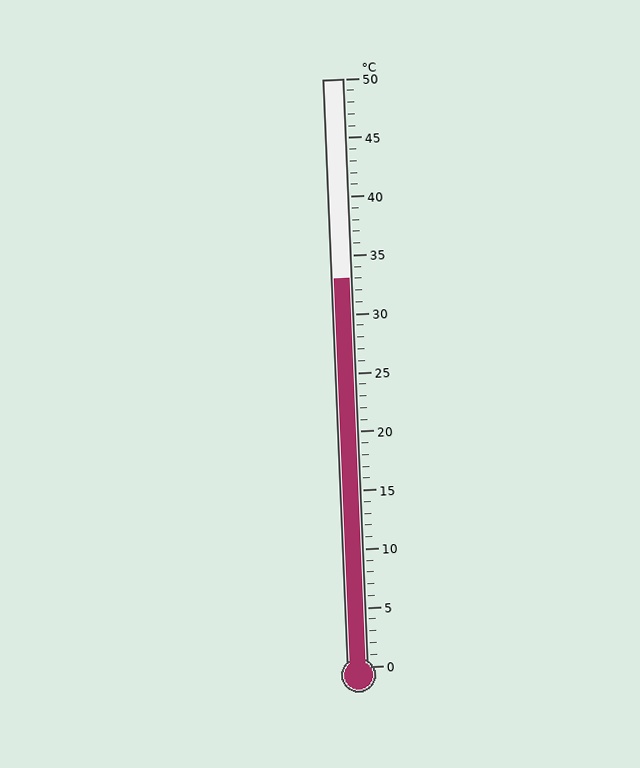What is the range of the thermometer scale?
The thermometer scale ranges from 0°C to 50°C.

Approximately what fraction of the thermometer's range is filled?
The thermometer is filled to approximately 65% of its range.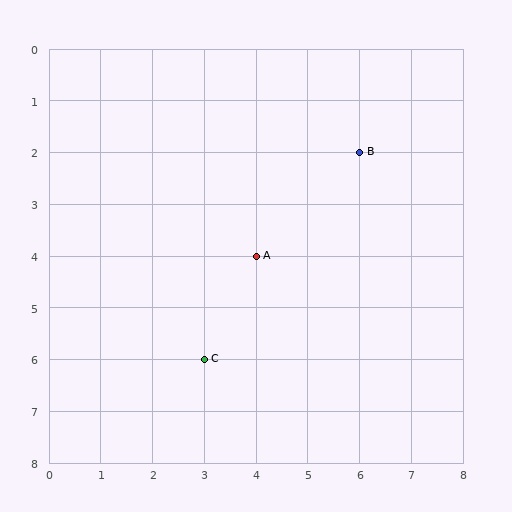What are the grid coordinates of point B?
Point B is at grid coordinates (6, 2).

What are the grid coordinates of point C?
Point C is at grid coordinates (3, 6).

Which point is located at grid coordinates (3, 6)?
Point C is at (3, 6).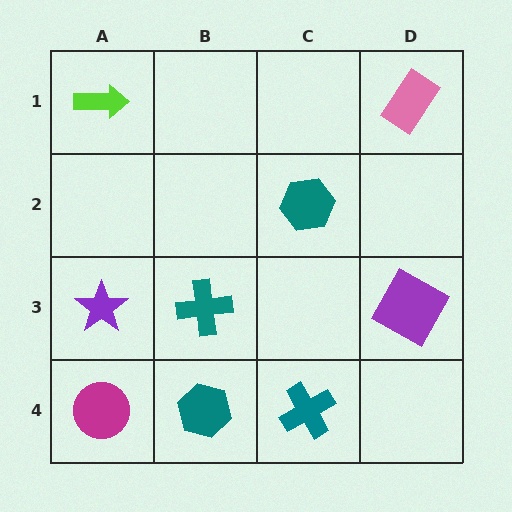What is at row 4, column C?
A teal cross.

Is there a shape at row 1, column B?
No, that cell is empty.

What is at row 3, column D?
A purple square.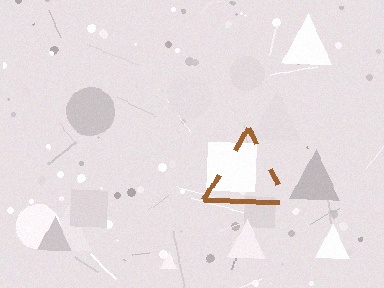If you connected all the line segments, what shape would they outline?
They would outline a triangle.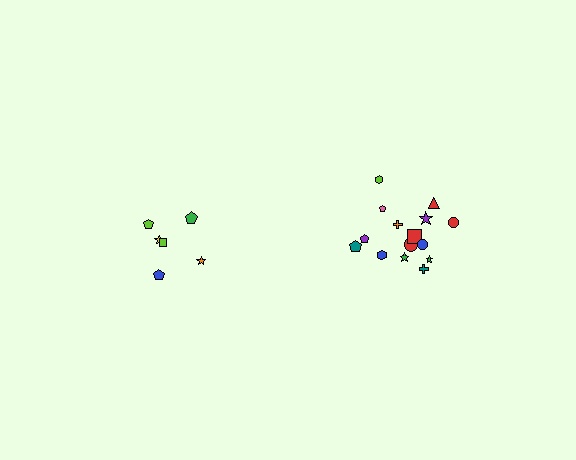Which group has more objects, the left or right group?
The right group.